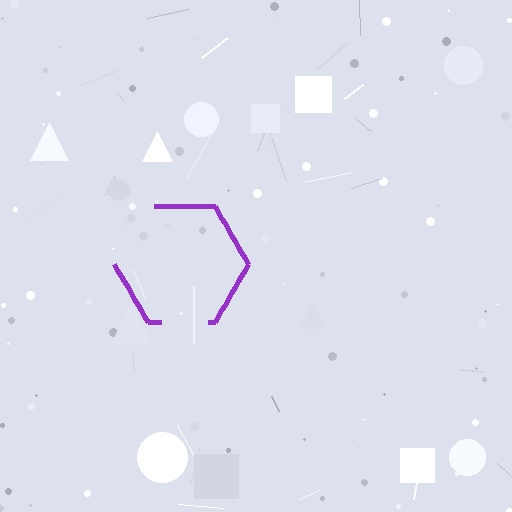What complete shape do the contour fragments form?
The contour fragments form a hexagon.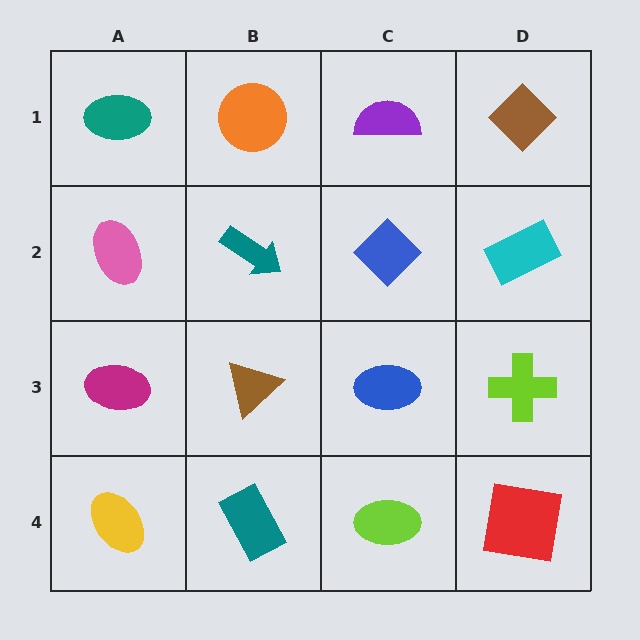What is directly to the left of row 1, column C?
An orange circle.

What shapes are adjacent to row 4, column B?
A brown triangle (row 3, column B), a yellow ellipse (row 4, column A), a lime ellipse (row 4, column C).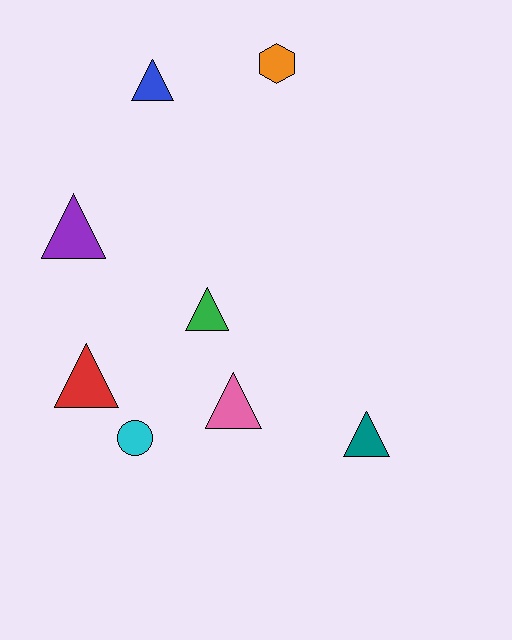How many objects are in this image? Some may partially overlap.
There are 8 objects.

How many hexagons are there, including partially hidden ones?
There is 1 hexagon.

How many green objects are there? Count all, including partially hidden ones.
There is 1 green object.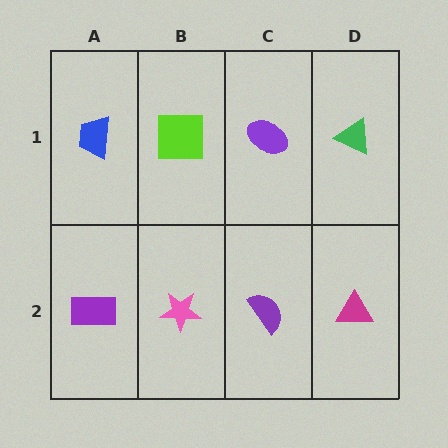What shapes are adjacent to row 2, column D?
A green triangle (row 1, column D), a purple semicircle (row 2, column C).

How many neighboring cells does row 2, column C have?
3.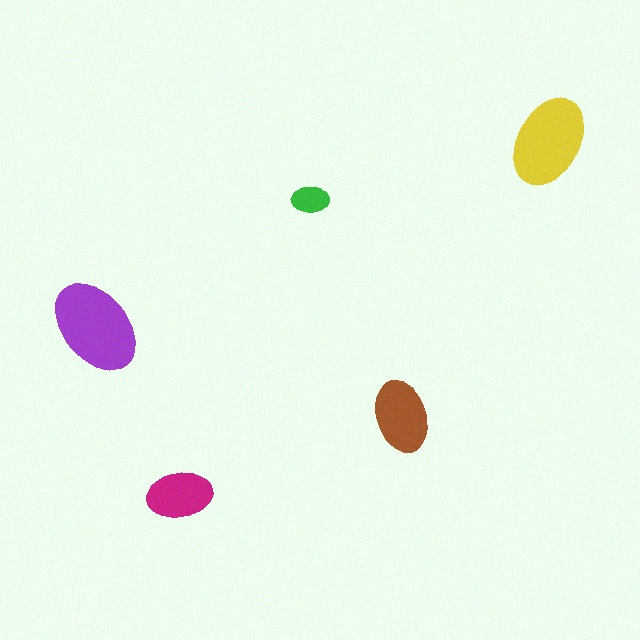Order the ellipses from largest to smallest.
the purple one, the yellow one, the brown one, the magenta one, the green one.